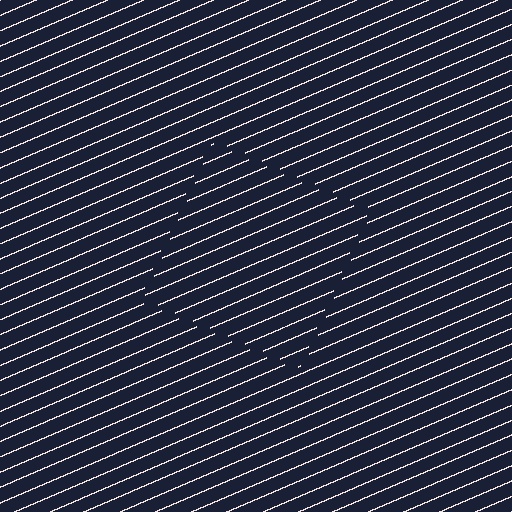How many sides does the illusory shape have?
4 sides — the line-ends trace a square.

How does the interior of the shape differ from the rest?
The interior of the shape contains the same grating, shifted by half a period — the contour is defined by the phase discontinuity where line-ends from the inner and outer gratings abut.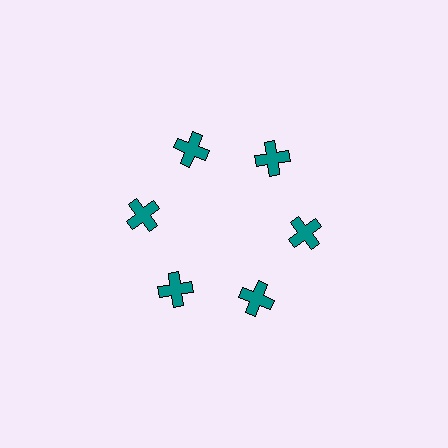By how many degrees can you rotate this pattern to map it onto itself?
The pattern maps onto itself every 60 degrees of rotation.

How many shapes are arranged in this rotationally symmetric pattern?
There are 6 shapes, arranged in 6 groups of 1.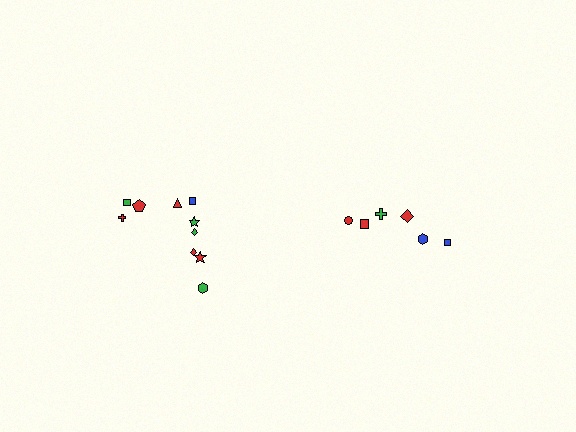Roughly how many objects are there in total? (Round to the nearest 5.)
Roughly 15 objects in total.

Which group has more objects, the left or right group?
The left group.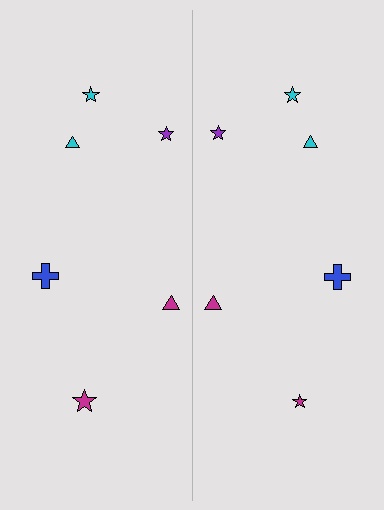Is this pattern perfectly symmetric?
No, the pattern is not perfectly symmetric. The magenta star on the right side has a different size than its mirror counterpart.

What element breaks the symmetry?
The magenta star on the right side has a different size than its mirror counterpart.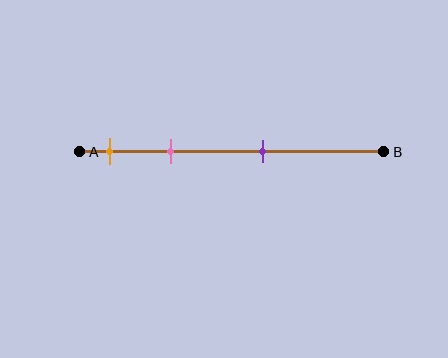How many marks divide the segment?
There are 3 marks dividing the segment.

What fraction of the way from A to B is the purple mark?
The purple mark is approximately 60% (0.6) of the way from A to B.